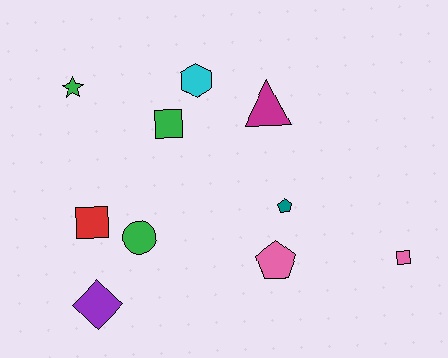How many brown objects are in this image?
There are no brown objects.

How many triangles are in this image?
There is 1 triangle.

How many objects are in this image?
There are 10 objects.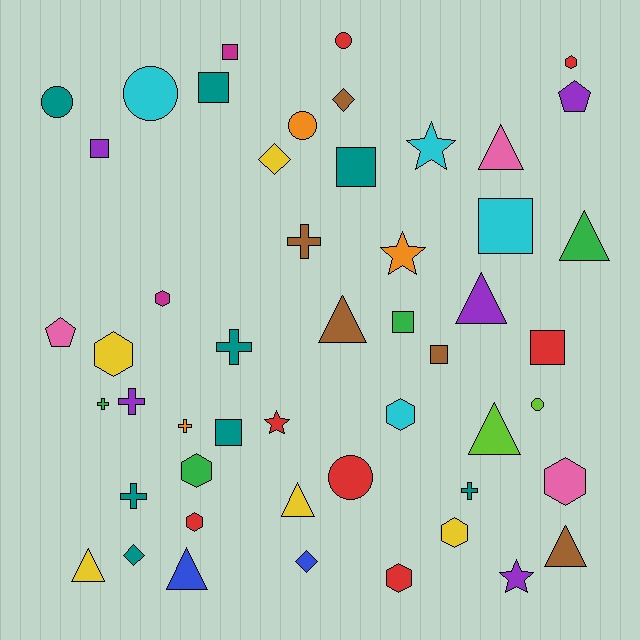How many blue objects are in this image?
There are 2 blue objects.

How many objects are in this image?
There are 50 objects.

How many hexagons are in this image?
There are 9 hexagons.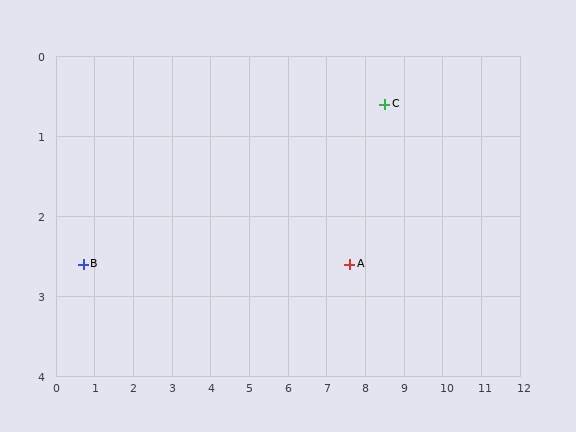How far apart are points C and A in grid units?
Points C and A are about 2.2 grid units apart.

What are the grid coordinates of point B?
Point B is at approximately (0.7, 2.6).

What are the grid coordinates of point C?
Point C is at approximately (8.5, 0.6).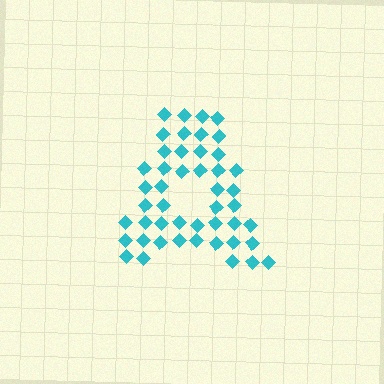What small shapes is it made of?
It is made of small diamonds.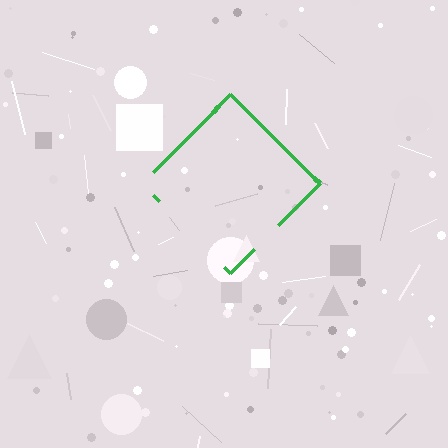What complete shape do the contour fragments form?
The contour fragments form a diamond.